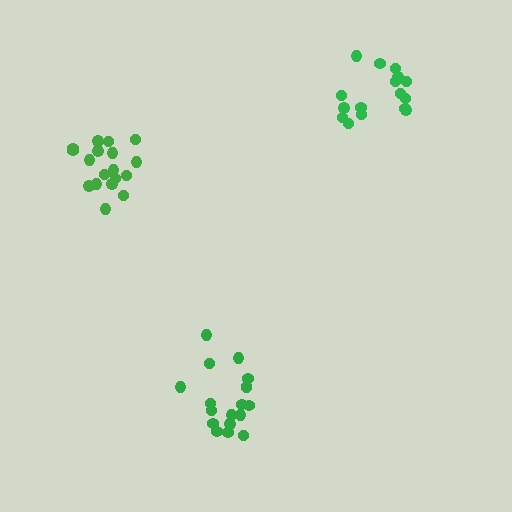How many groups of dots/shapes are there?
There are 3 groups.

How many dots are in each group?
Group 1: 19 dots, Group 2: 16 dots, Group 3: 18 dots (53 total).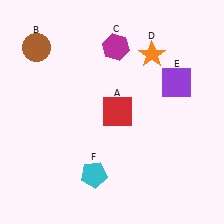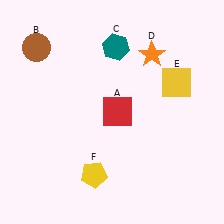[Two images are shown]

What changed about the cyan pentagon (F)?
In Image 1, F is cyan. In Image 2, it changed to yellow.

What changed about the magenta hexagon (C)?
In Image 1, C is magenta. In Image 2, it changed to teal.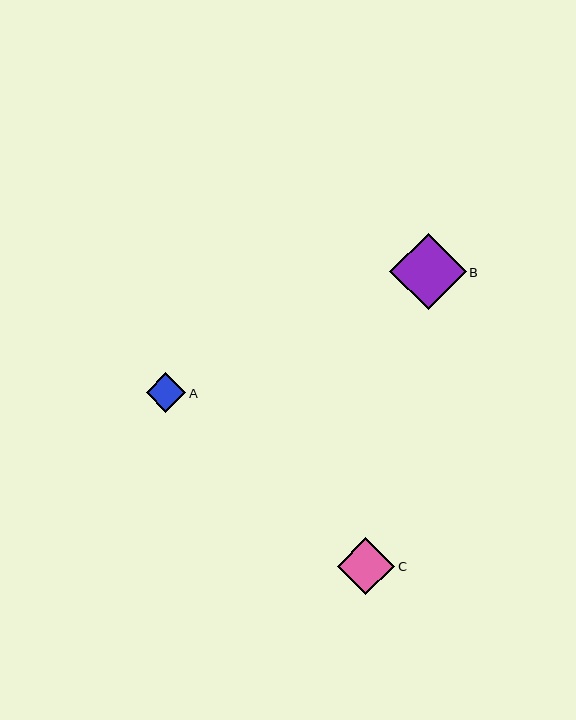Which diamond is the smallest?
Diamond A is the smallest with a size of approximately 40 pixels.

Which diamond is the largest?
Diamond B is the largest with a size of approximately 76 pixels.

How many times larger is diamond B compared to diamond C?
Diamond B is approximately 1.3 times the size of diamond C.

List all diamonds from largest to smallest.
From largest to smallest: B, C, A.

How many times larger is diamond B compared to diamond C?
Diamond B is approximately 1.3 times the size of diamond C.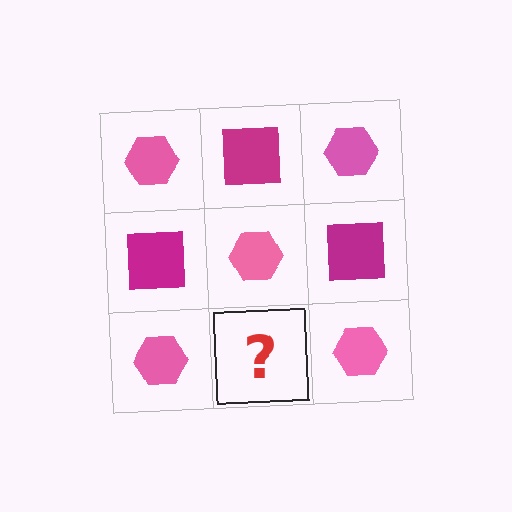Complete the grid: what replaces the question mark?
The question mark should be replaced with a magenta square.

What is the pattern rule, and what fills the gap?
The rule is that it alternates pink hexagon and magenta square in a checkerboard pattern. The gap should be filled with a magenta square.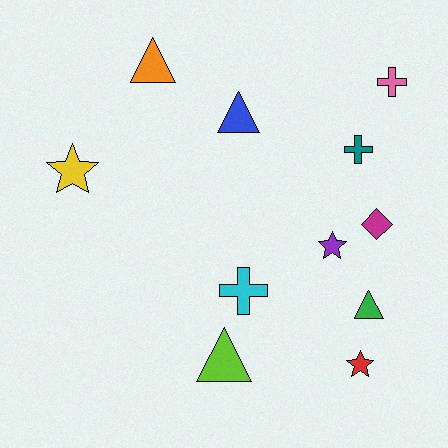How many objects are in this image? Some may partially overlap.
There are 11 objects.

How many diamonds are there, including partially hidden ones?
There is 1 diamond.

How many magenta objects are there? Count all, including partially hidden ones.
There is 1 magenta object.